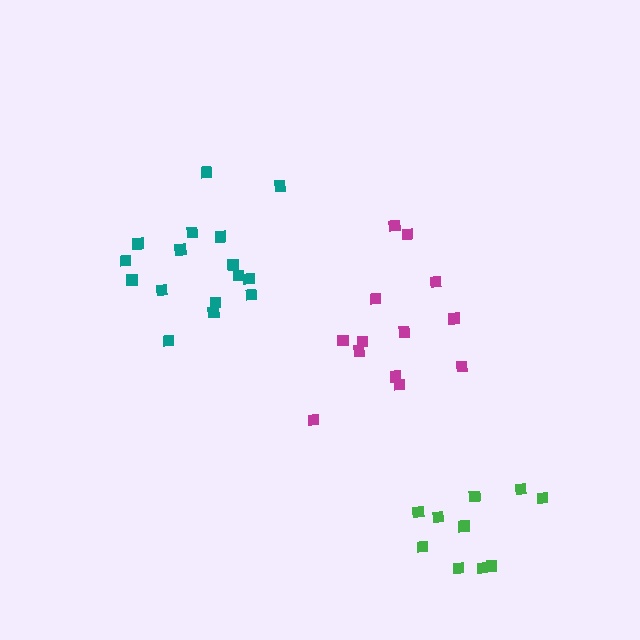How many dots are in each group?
Group 1: 10 dots, Group 2: 16 dots, Group 3: 13 dots (39 total).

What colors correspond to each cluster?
The clusters are colored: green, teal, magenta.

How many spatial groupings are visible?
There are 3 spatial groupings.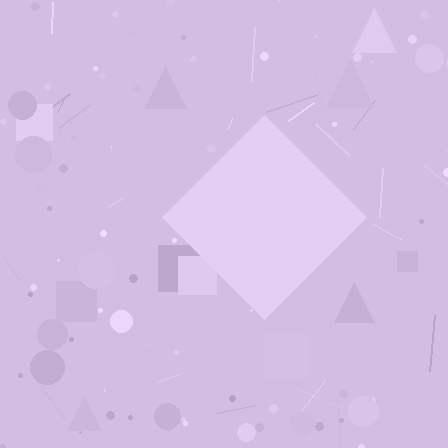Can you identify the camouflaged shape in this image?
The camouflaged shape is a diamond.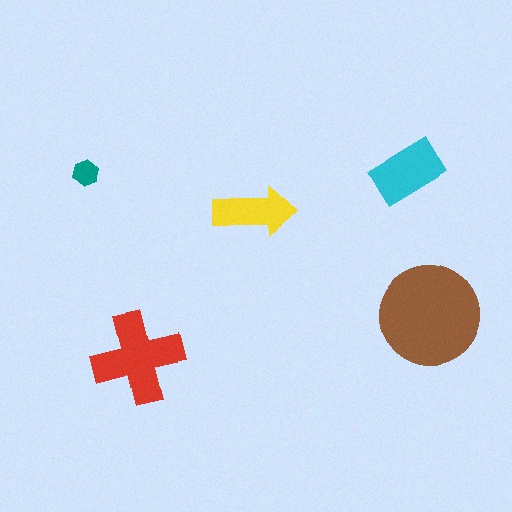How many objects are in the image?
There are 5 objects in the image.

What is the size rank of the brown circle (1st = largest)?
1st.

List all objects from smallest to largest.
The teal hexagon, the yellow arrow, the cyan rectangle, the red cross, the brown circle.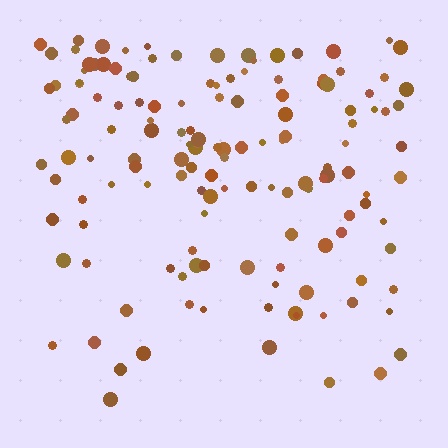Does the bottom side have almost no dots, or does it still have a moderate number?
Still a moderate number, just noticeably fewer than the top.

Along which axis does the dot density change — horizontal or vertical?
Vertical.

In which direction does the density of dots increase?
From bottom to top, with the top side densest.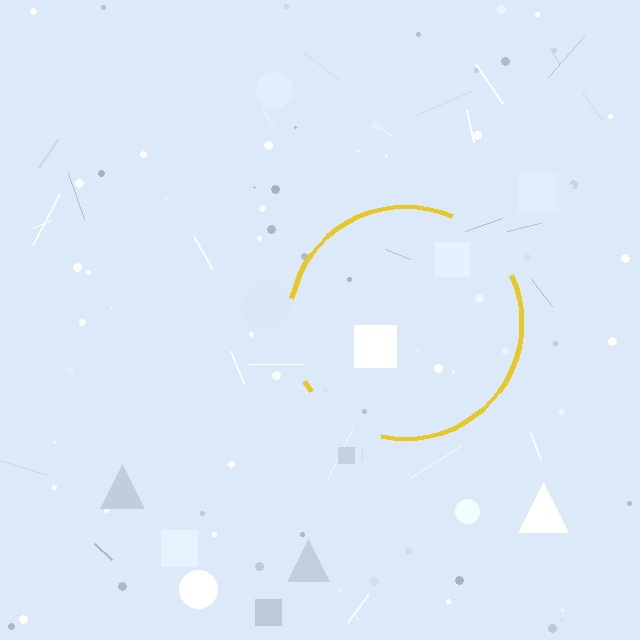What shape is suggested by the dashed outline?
The dashed outline suggests a circle.